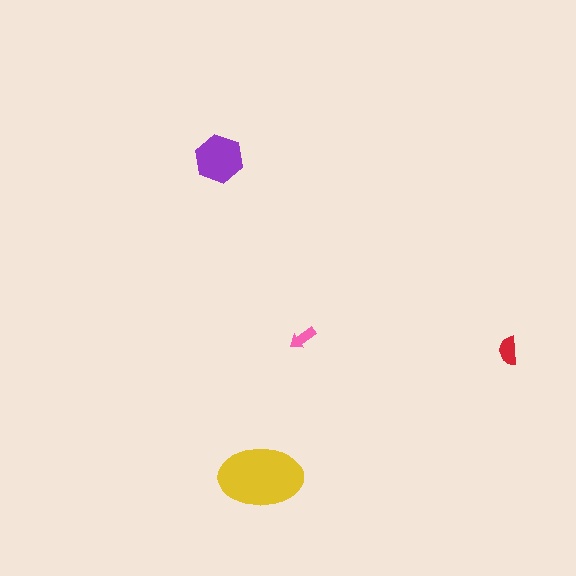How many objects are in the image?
There are 4 objects in the image.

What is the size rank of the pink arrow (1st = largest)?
4th.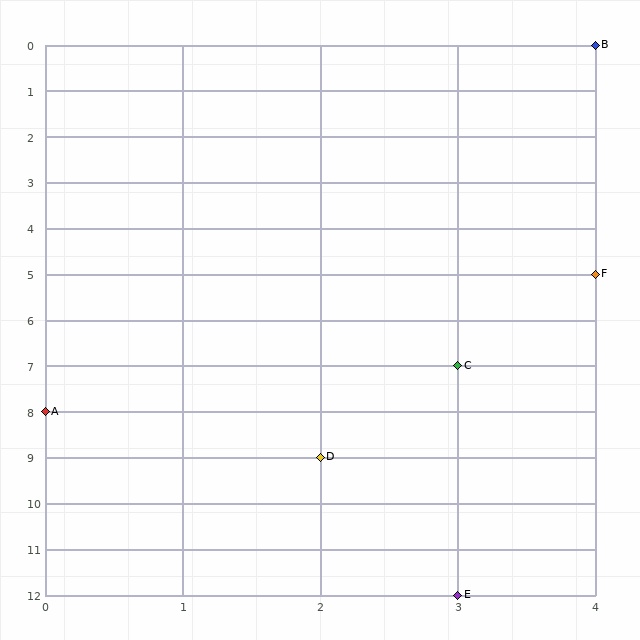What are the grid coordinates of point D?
Point D is at grid coordinates (2, 9).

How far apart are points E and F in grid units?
Points E and F are 1 column and 7 rows apart (about 7.1 grid units diagonally).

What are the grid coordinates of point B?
Point B is at grid coordinates (4, 0).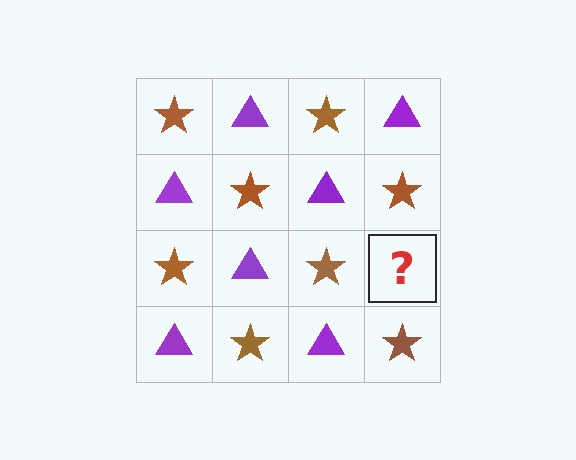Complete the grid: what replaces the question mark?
The question mark should be replaced with a purple triangle.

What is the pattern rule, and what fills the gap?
The rule is that it alternates brown star and purple triangle in a checkerboard pattern. The gap should be filled with a purple triangle.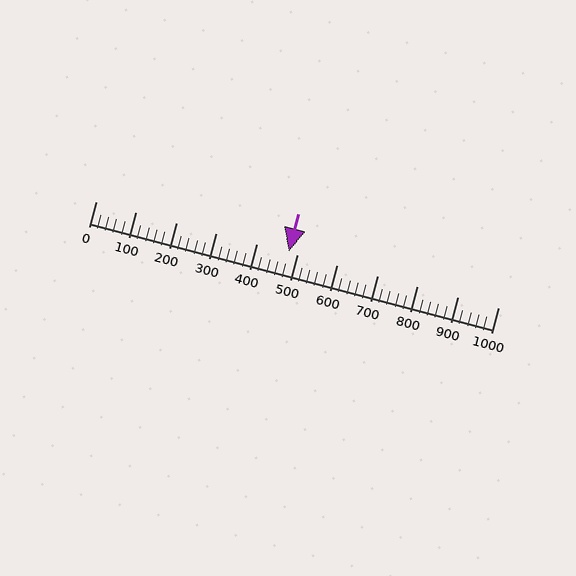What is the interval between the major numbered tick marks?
The major tick marks are spaced 100 units apart.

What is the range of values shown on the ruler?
The ruler shows values from 0 to 1000.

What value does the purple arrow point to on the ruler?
The purple arrow points to approximately 480.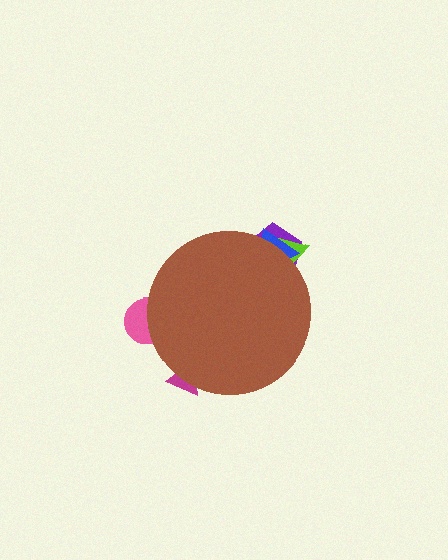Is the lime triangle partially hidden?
Yes, the lime triangle is partially hidden behind the brown circle.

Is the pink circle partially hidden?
Yes, the pink circle is partially hidden behind the brown circle.